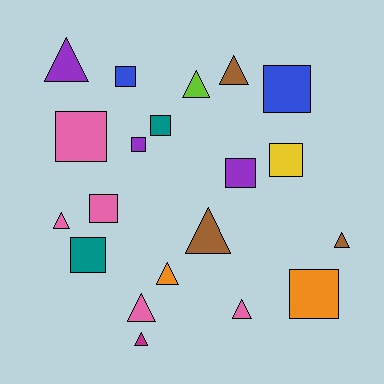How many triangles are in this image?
There are 10 triangles.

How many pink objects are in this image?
There are 5 pink objects.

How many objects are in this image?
There are 20 objects.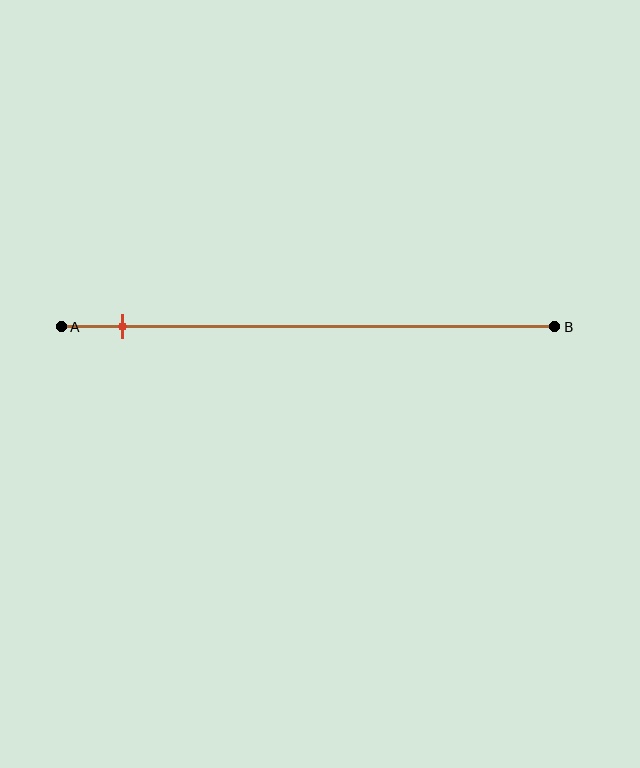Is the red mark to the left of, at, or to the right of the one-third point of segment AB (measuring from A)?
The red mark is to the left of the one-third point of segment AB.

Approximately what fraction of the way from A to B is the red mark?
The red mark is approximately 10% of the way from A to B.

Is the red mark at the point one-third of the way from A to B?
No, the mark is at about 10% from A, not at the 33% one-third point.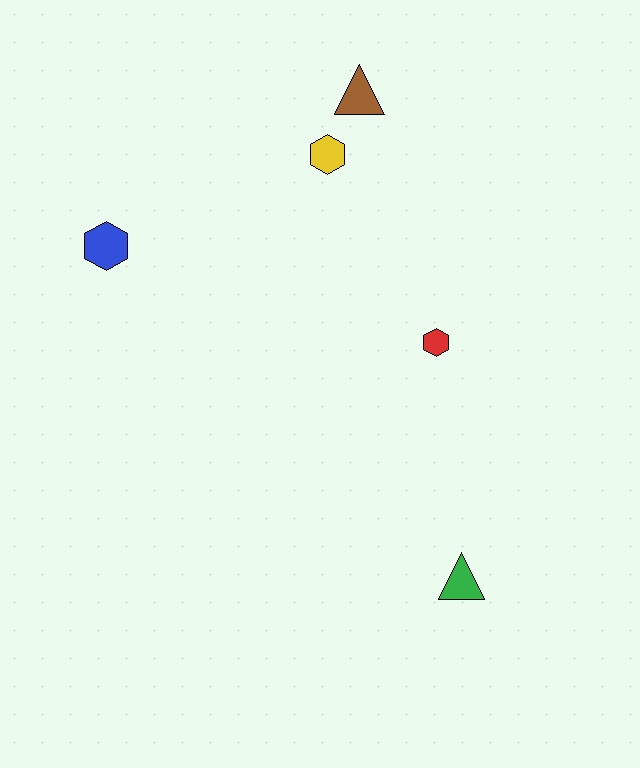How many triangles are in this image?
There are 2 triangles.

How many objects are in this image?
There are 5 objects.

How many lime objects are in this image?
There are no lime objects.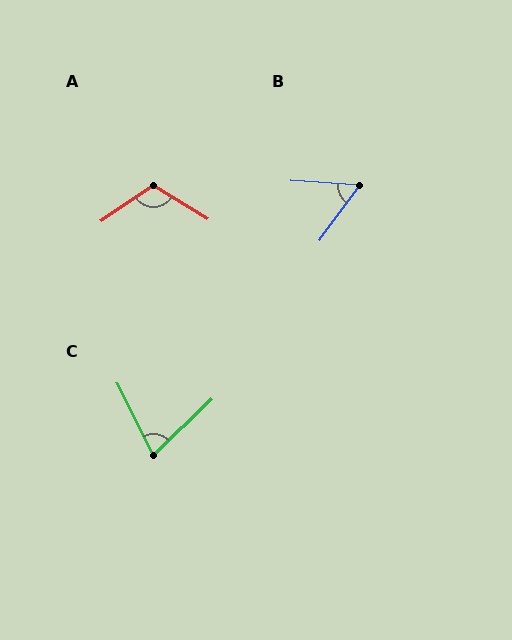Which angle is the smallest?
B, at approximately 57 degrees.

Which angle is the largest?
A, at approximately 114 degrees.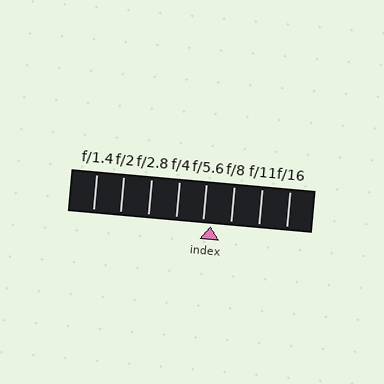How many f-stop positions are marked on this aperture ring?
There are 8 f-stop positions marked.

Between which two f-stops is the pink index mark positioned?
The index mark is between f/5.6 and f/8.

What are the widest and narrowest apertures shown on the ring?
The widest aperture shown is f/1.4 and the narrowest is f/16.